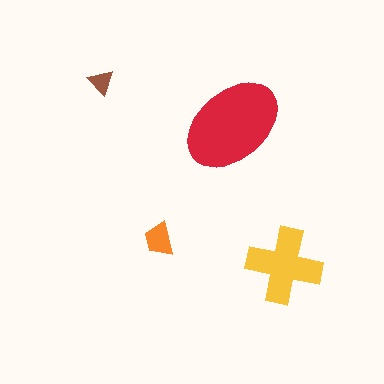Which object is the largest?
The red ellipse.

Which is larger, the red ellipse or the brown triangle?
The red ellipse.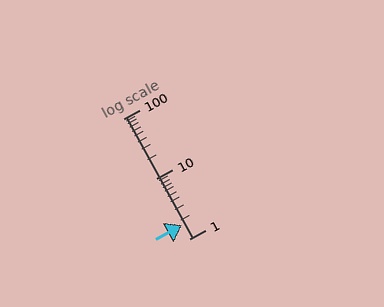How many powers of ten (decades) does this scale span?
The scale spans 2 decades, from 1 to 100.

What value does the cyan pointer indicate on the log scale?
The pointer indicates approximately 1.7.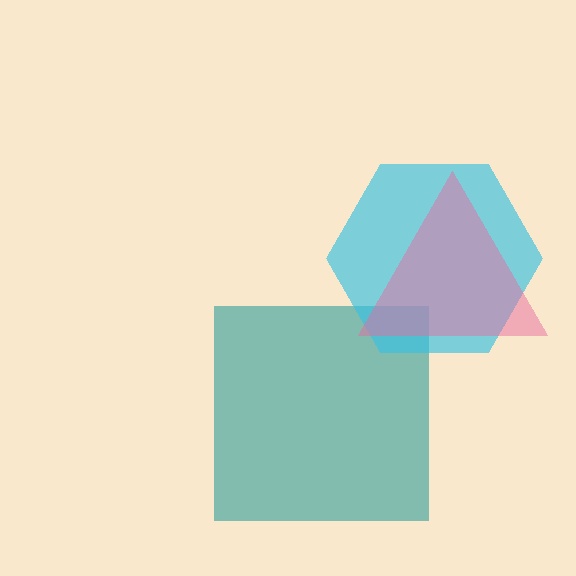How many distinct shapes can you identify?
There are 3 distinct shapes: a teal square, a cyan hexagon, a pink triangle.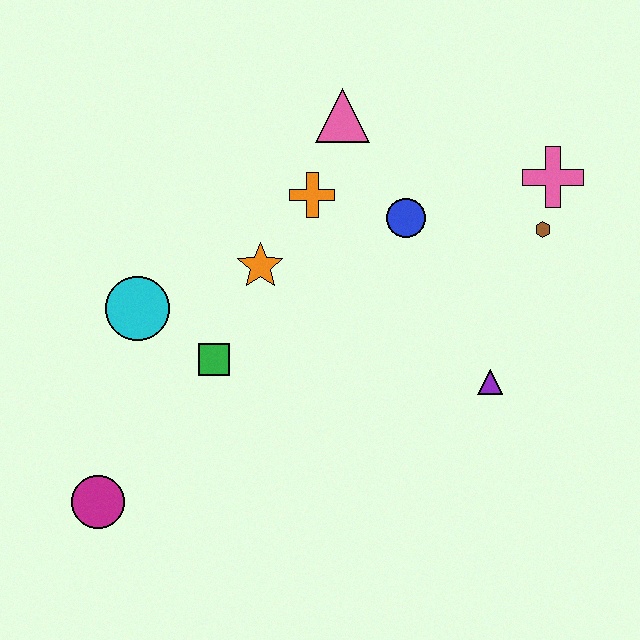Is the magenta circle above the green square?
No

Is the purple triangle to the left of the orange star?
No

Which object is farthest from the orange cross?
The magenta circle is farthest from the orange cross.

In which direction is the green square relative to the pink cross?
The green square is to the left of the pink cross.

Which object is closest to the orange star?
The orange cross is closest to the orange star.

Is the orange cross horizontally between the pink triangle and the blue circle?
No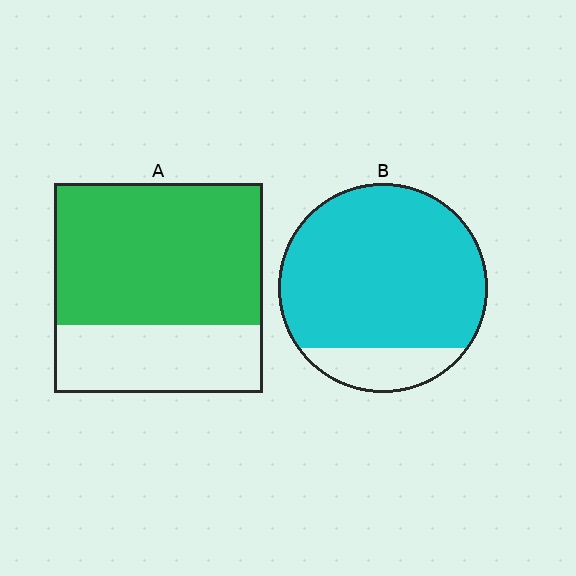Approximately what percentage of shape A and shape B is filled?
A is approximately 70% and B is approximately 85%.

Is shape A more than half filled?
Yes.